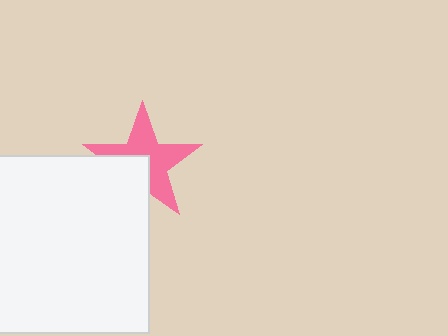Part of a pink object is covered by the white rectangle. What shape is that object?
It is a star.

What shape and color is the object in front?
The object in front is a white rectangle.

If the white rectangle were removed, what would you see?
You would see the complete pink star.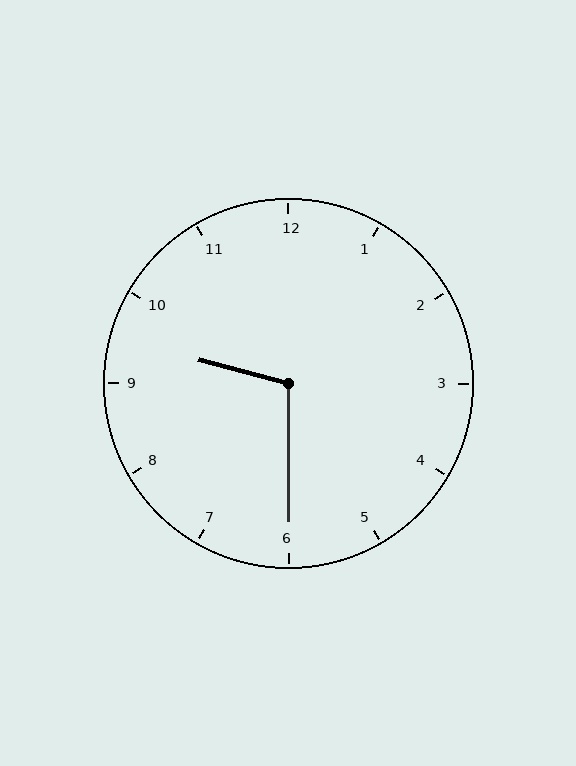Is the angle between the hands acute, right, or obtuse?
It is obtuse.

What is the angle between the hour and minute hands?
Approximately 105 degrees.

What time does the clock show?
9:30.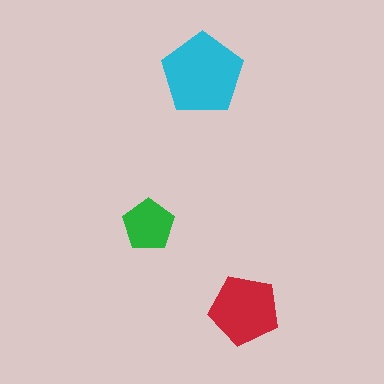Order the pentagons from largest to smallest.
the cyan one, the red one, the green one.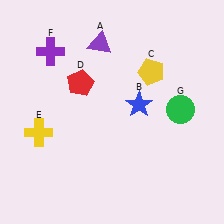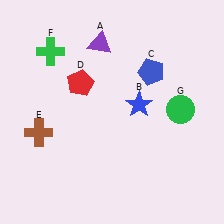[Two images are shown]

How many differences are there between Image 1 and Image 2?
There are 3 differences between the two images.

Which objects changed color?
C changed from yellow to blue. E changed from yellow to brown. F changed from purple to green.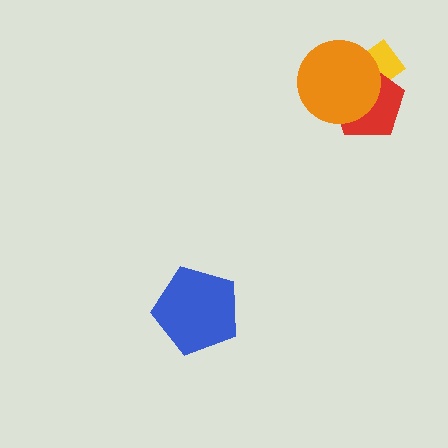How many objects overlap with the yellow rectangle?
2 objects overlap with the yellow rectangle.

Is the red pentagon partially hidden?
Yes, it is partially covered by another shape.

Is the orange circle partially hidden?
No, no other shape covers it.